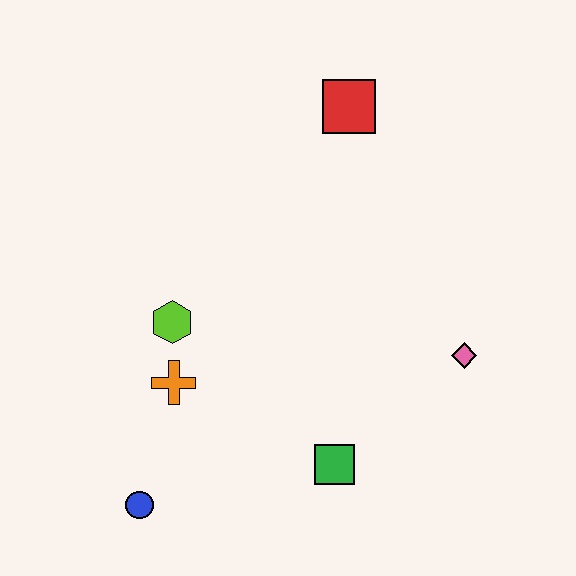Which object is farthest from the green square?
The red square is farthest from the green square.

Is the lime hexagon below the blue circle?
No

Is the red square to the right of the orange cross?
Yes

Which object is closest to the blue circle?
The orange cross is closest to the blue circle.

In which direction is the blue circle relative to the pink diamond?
The blue circle is to the left of the pink diamond.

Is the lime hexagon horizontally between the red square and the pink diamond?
No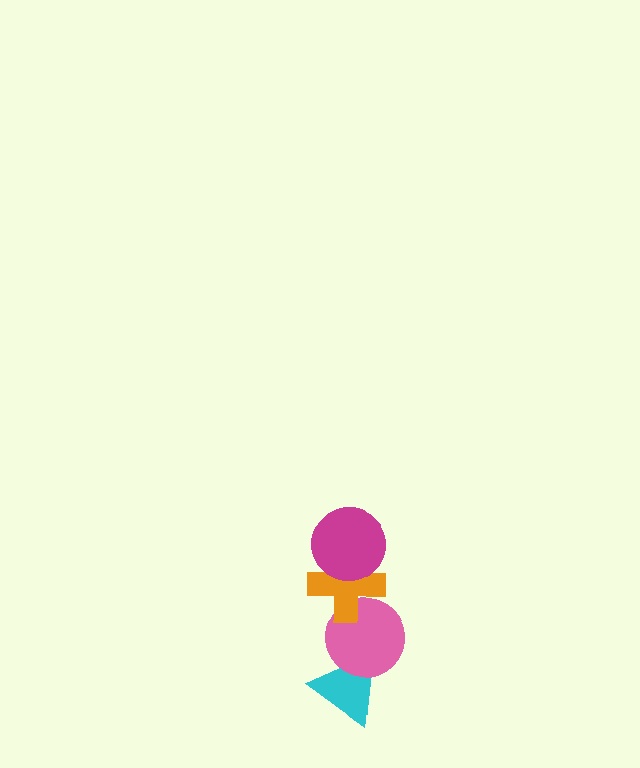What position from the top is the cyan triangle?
The cyan triangle is 4th from the top.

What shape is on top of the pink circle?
The orange cross is on top of the pink circle.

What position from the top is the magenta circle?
The magenta circle is 1st from the top.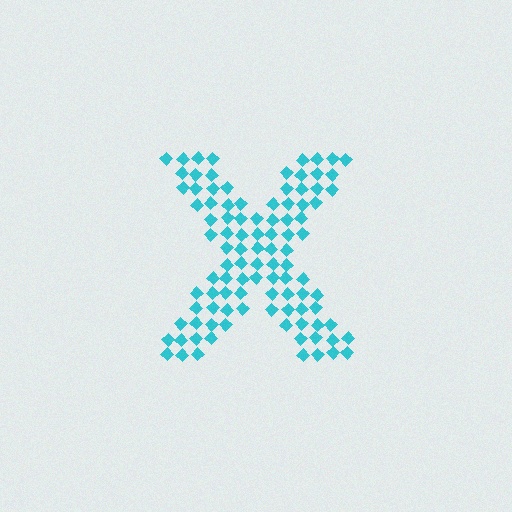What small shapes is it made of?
It is made of small diamonds.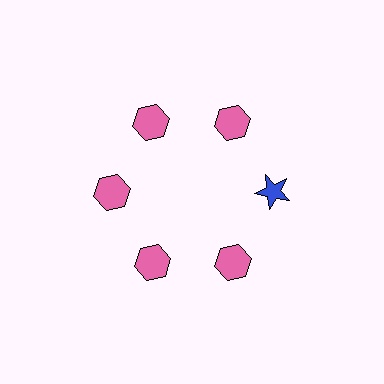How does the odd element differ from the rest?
It differs in both color (blue instead of pink) and shape (star instead of hexagon).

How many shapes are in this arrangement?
There are 6 shapes arranged in a ring pattern.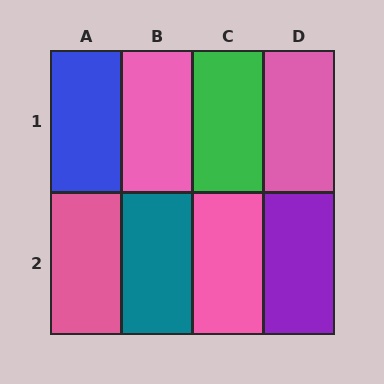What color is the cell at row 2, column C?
Pink.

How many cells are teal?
1 cell is teal.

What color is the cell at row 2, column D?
Purple.